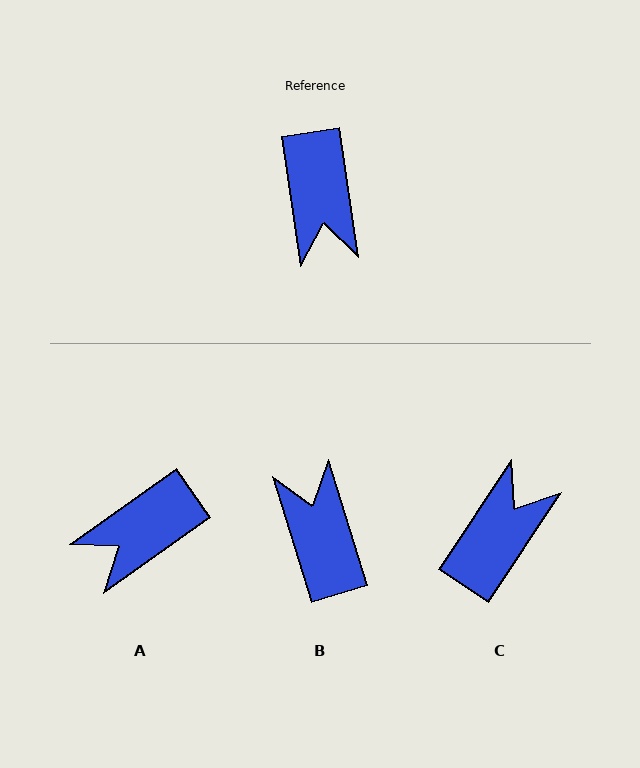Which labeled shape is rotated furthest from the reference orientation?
B, about 171 degrees away.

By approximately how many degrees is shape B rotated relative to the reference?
Approximately 171 degrees clockwise.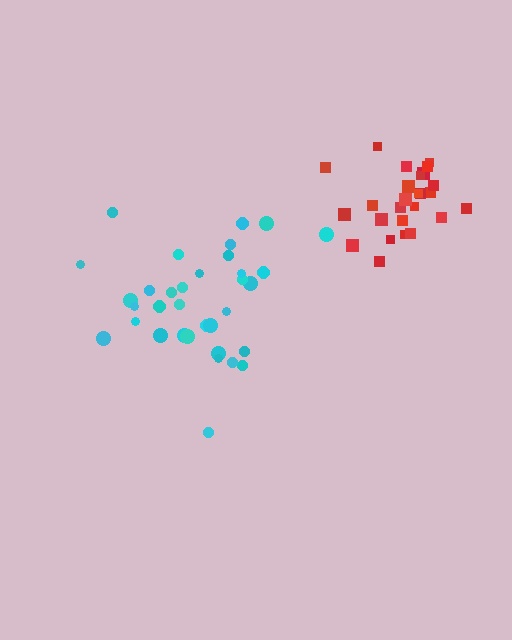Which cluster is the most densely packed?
Red.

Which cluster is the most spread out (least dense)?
Cyan.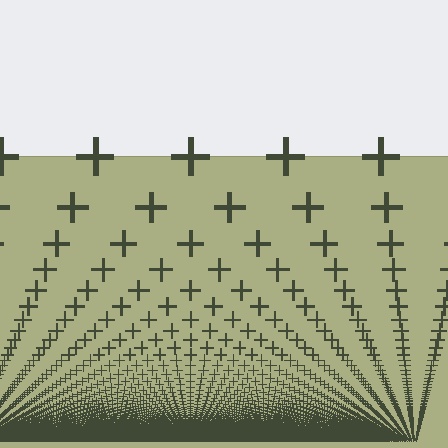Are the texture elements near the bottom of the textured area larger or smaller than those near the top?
Smaller. The gradient is inverted — elements near the bottom are smaller and denser.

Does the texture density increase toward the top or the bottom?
Density increases toward the bottom.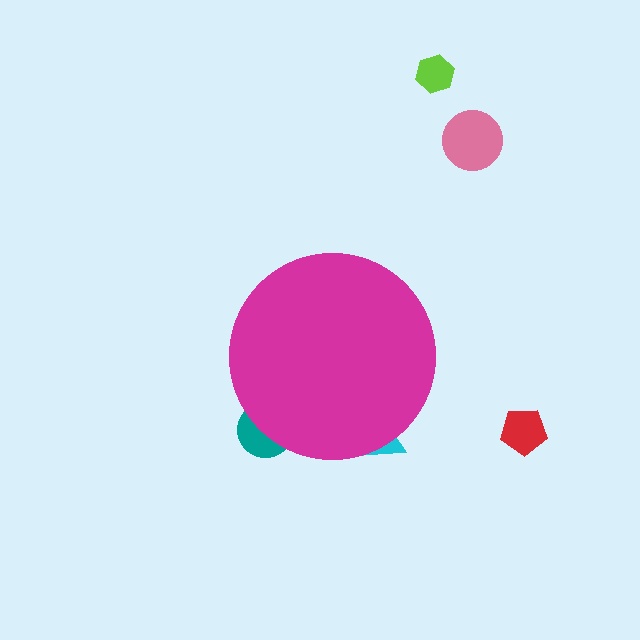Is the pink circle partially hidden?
No, the pink circle is fully visible.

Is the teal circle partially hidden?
Yes, the teal circle is partially hidden behind the magenta circle.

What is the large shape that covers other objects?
A magenta circle.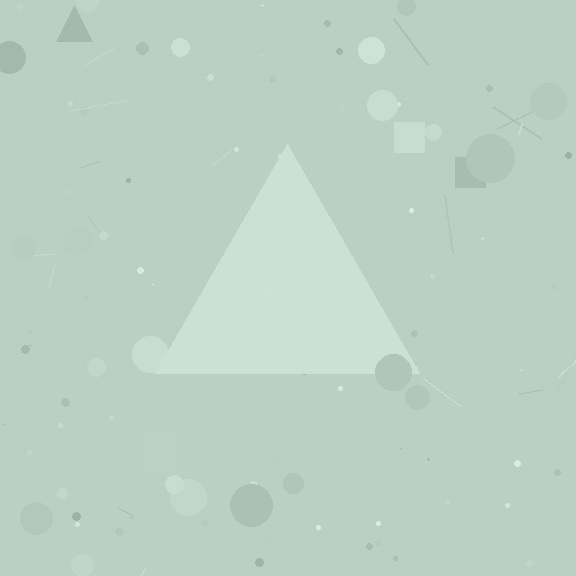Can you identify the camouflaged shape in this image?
The camouflaged shape is a triangle.